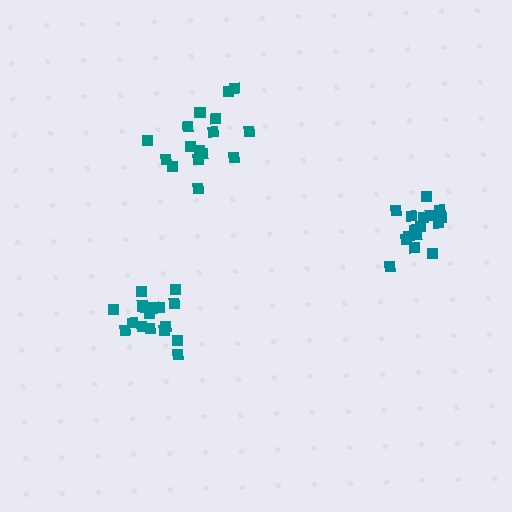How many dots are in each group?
Group 1: 17 dots, Group 2: 16 dots, Group 3: 16 dots (49 total).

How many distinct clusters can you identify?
There are 3 distinct clusters.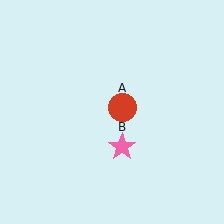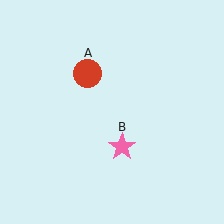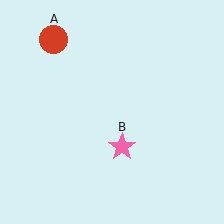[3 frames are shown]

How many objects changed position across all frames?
1 object changed position: red circle (object A).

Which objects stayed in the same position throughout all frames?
Pink star (object B) remained stationary.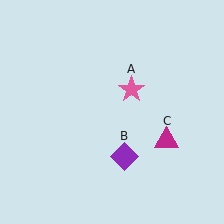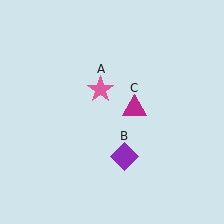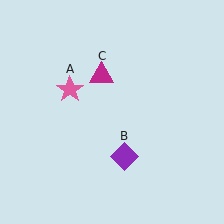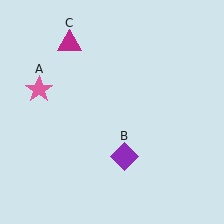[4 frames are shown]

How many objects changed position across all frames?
2 objects changed position: pink star (object A), magenta triangle (object C).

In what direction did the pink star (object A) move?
The pink star (object A) moved left.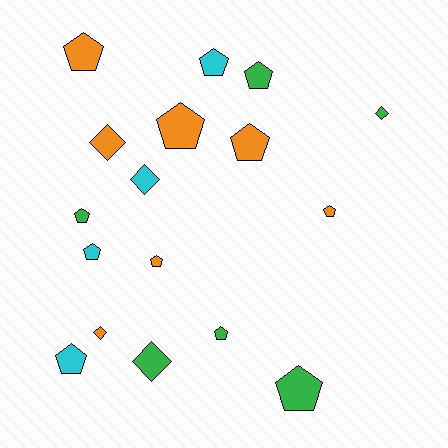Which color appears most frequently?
Orange, with 7 objects.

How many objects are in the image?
There are 17 objects.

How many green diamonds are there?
There are 2 green diamonds.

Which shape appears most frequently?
Pentagon, with 12 objects.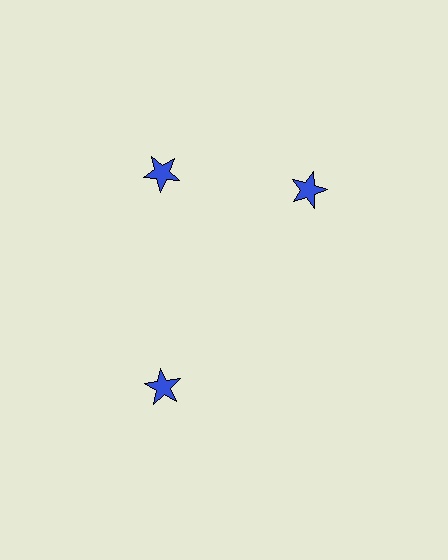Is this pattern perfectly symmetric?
No. The 3 blue stars are arranged in a ring, but one element near the 3 o'clock position is rotated out of alignment along the ring, breaking the 3-fold rotational symmetry.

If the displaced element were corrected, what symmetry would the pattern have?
It would have 3-fold rotational symmetry — the pattern would map onto itself every 120 degrees.